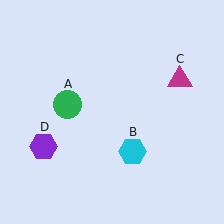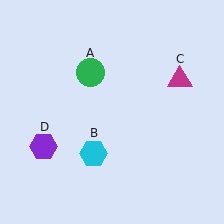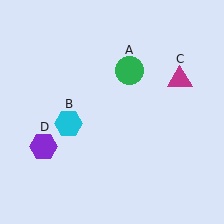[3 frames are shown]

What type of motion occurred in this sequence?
The green circle (object A), cyan hexagon (object B) rotated clockwise around the center of the scene.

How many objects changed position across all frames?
2 objects changed position: green circle (object A), cyan hexagon (object B).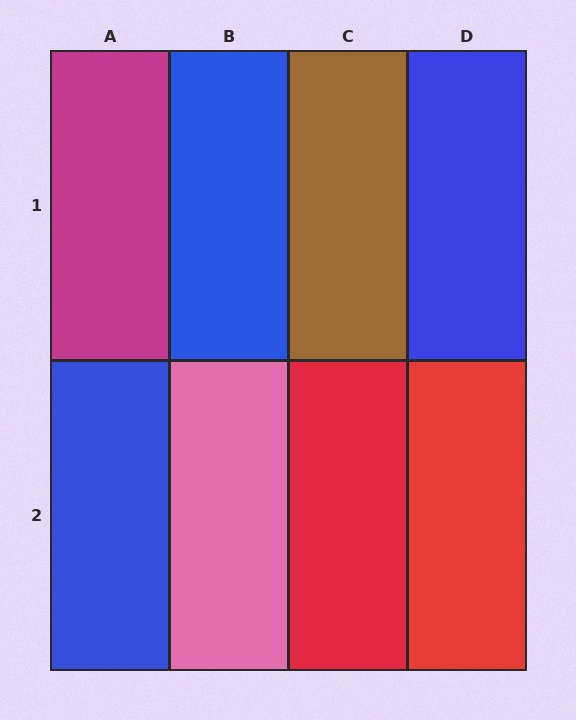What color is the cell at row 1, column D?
Blue.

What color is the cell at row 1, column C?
Brown.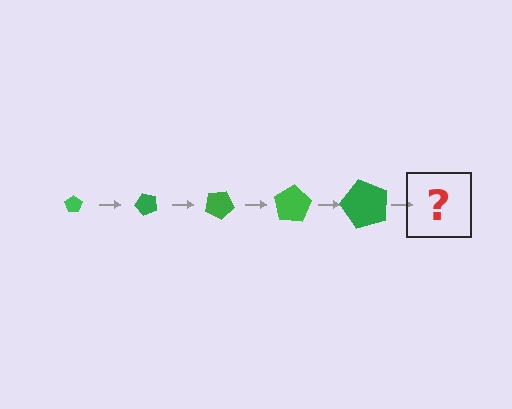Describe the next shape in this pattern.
It should be a pentagon, larger than the previous one and rotated 250 degrees from the start.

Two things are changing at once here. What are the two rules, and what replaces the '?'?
The two rules are that the pentagon grows larger each step and it rotates 50 degrees each step. The '?' should be a pentagon, larger than the previous one and rotated 250 degrees from the start.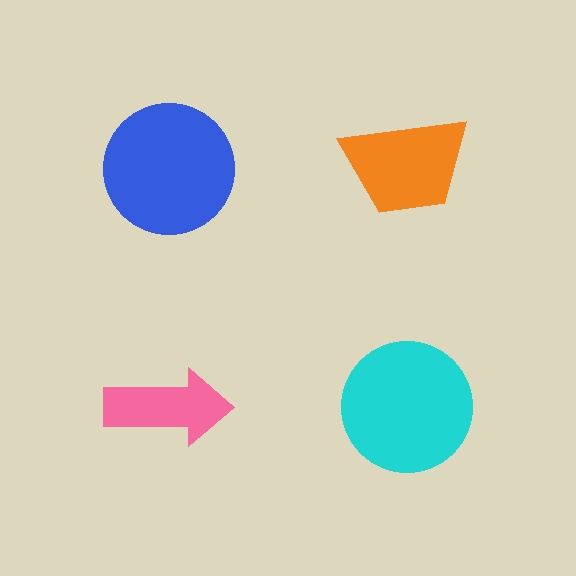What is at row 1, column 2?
An orange trapezoid.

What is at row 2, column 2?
A cyan circle.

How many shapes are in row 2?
2 shapes.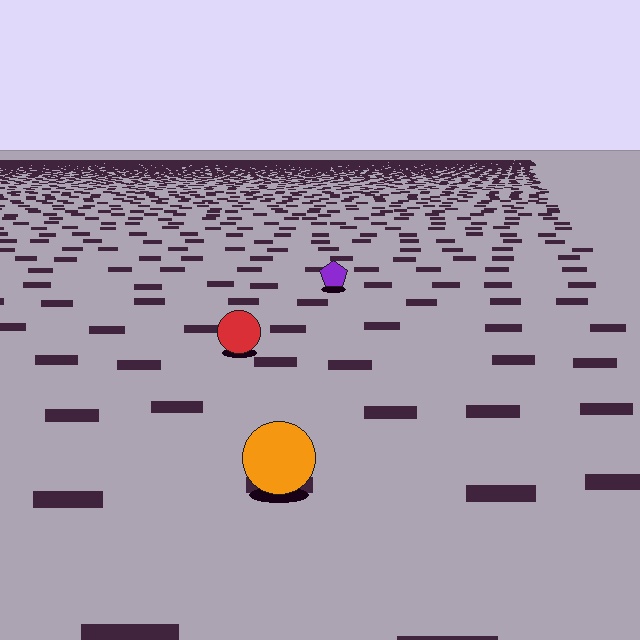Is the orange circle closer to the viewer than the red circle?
Yes. The orange circle is closer — you can tell from the texture gradient: the ground texture is coarser near it.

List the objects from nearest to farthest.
From nearest to farthest: the orange circle, the red circle, the purple pentagon.